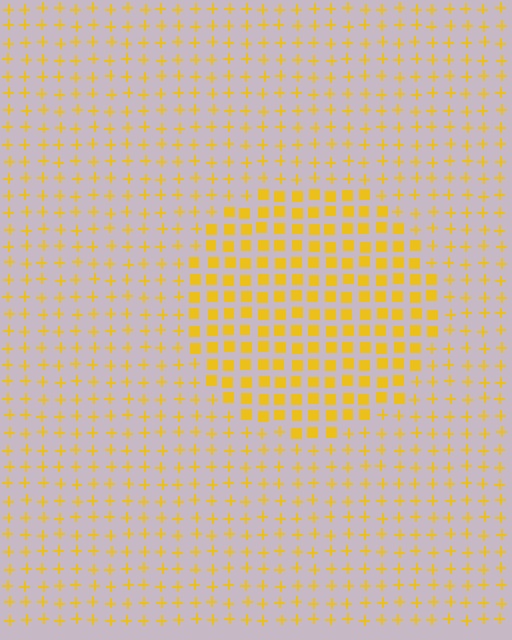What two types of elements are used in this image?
The image uses squares inside the circle region and plus signs outside it.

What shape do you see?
I see a circle.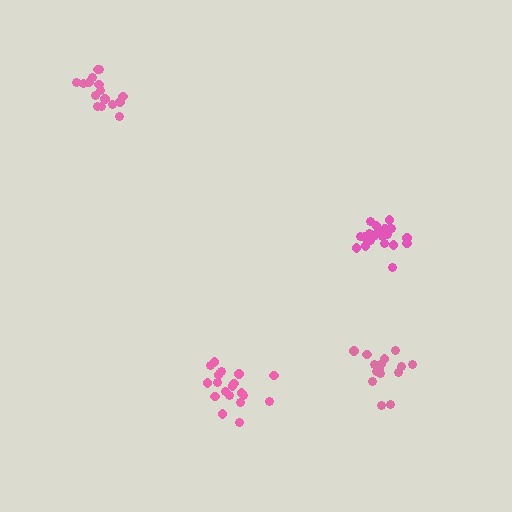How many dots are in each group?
Group 1: 20 dots, Group 2: 20 dots, Group 3: 16 dots, Group 4: 15 dots (71 total).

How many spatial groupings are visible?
There are 4 spatial groupings.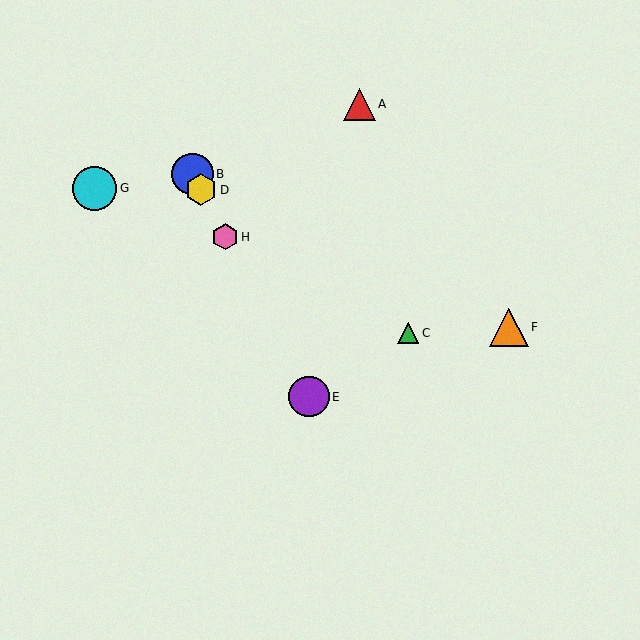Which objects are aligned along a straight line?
Objects B, D, E, H are aligned along a straight line.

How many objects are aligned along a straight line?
4 objects (B, D, E, H) are aligned along a straight line.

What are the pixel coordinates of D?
Object D is at (201, 190).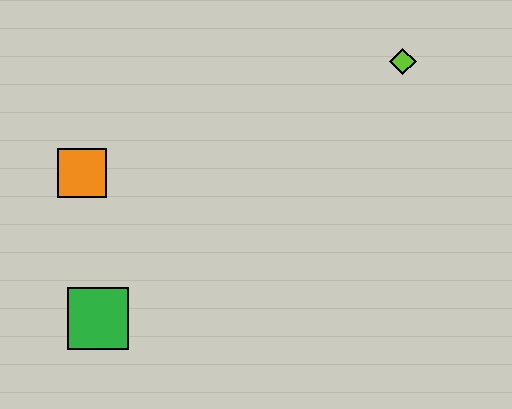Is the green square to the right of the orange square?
Yes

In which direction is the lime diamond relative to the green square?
The lime diamond is to the right of the green square.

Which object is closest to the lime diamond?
The orange square is closest to the lime diamond.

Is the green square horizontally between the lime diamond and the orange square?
Yes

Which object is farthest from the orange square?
The lime diamond is farthest from the orange square.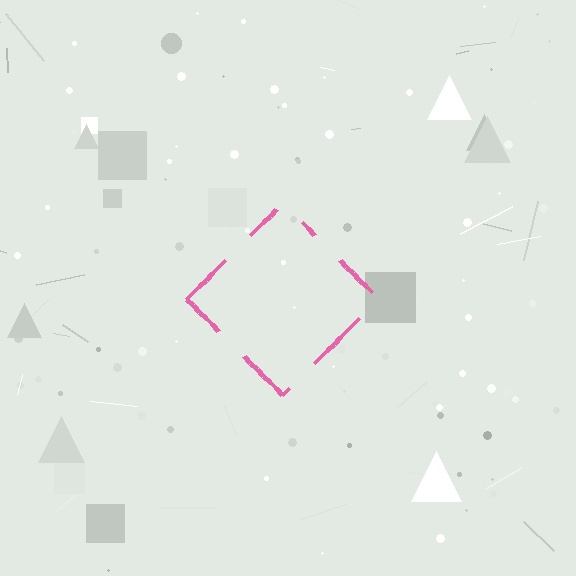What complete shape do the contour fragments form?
The contour fragments form a diamond.